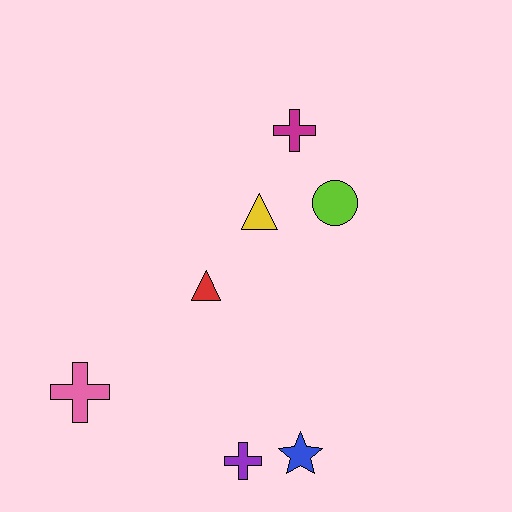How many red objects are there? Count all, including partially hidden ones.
There is 1 red object.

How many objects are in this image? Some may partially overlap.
There are 7 objects.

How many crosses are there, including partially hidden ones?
There are 3 crosses.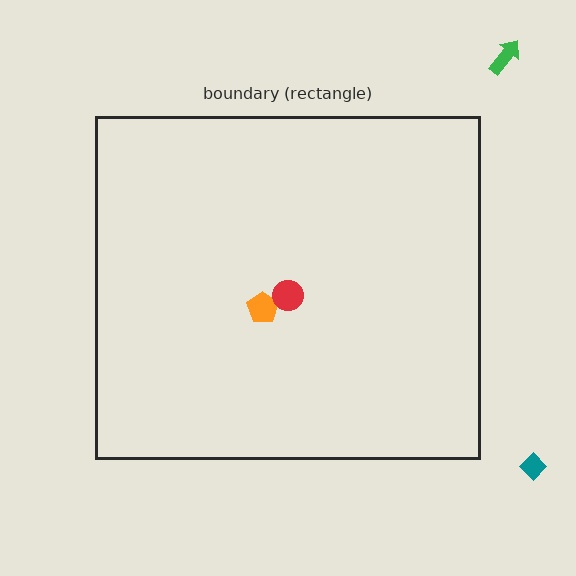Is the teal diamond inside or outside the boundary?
Outside.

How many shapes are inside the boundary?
2 inside, 2 outside.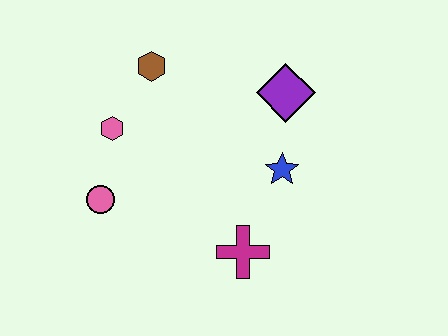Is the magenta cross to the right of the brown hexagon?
Yes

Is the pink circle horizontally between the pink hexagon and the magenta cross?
No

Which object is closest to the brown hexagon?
The pink hexagon is closest to the brown hexagon.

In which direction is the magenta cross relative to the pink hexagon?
The magenta cross is to the right of the pink hexagon.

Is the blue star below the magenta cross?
No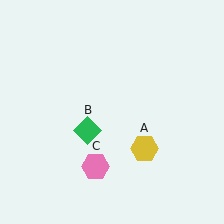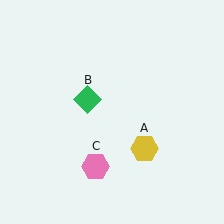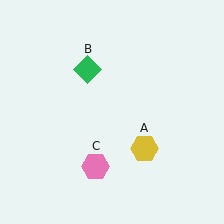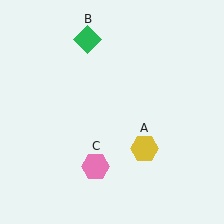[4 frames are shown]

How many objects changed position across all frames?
1 object changed position: green diamond (object B).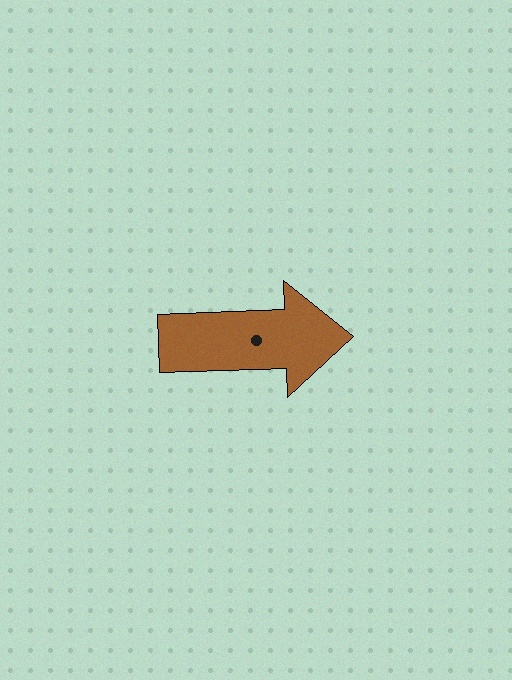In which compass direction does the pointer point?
East.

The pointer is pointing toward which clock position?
Roughly 3 o'clock.